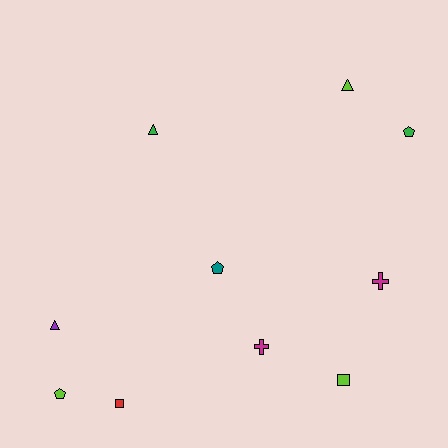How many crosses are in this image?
There are 2 crosses.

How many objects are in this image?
There are 10 objects.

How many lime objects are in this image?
There are 3 lime objects.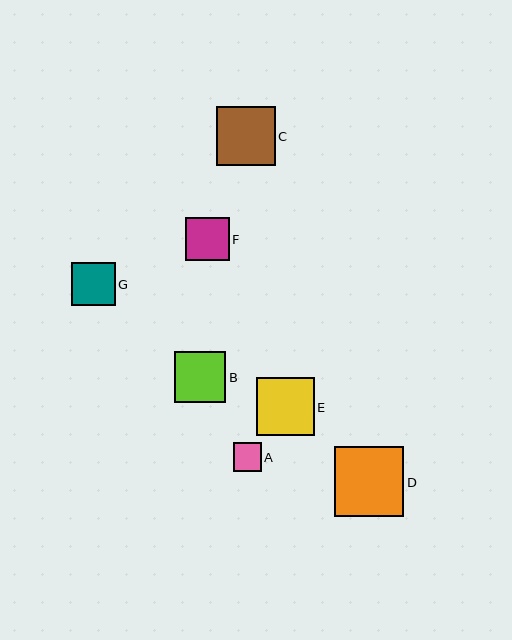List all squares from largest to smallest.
From largest to smallest: D, C, E, B, F, G, A.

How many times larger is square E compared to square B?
Square E is approximately 1.1 times the size of square B.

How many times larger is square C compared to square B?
Square C is approximately 1.1 times the size of square B.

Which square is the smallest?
Square A is the smallest with a size of approximately 28 pixels.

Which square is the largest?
Square D is the largest with a size of approximately 70 pixels.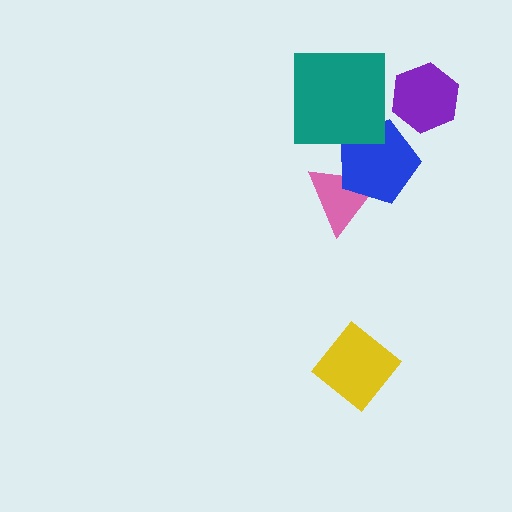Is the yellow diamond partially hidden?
No, no other shape covers it.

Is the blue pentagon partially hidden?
Yes, it is partially covered by another shape.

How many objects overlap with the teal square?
1 object overlaps with the teal square.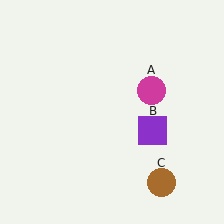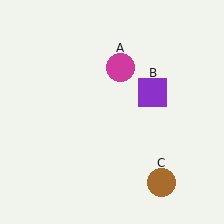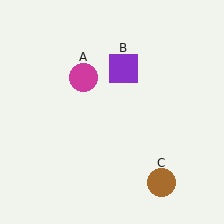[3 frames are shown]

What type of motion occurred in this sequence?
The magenta circle (object A), purple square (object B) rotated counterclockwise around the center of the scene.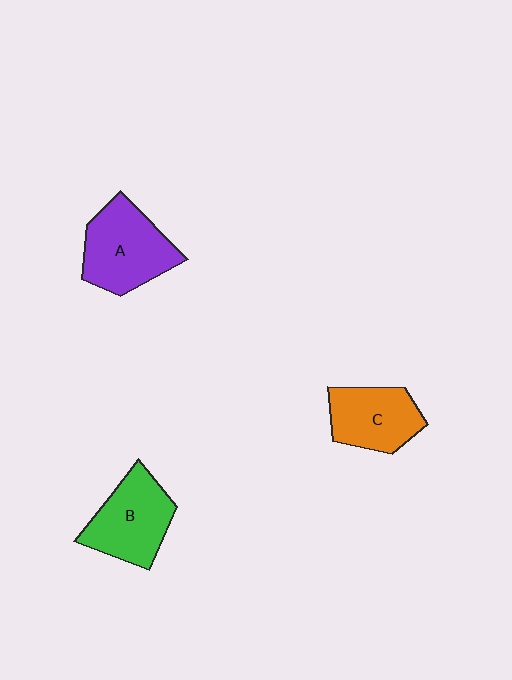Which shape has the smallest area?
Shape C (orange).